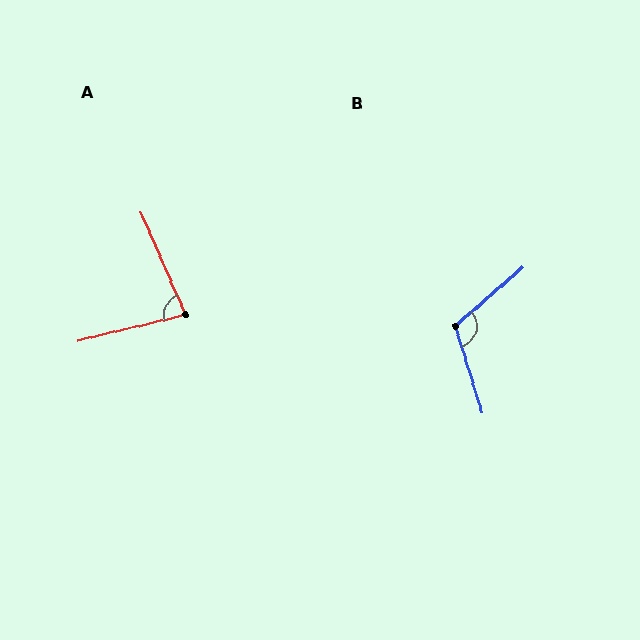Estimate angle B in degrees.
Approximately 113 degrees.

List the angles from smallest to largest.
A (80°), B (113°).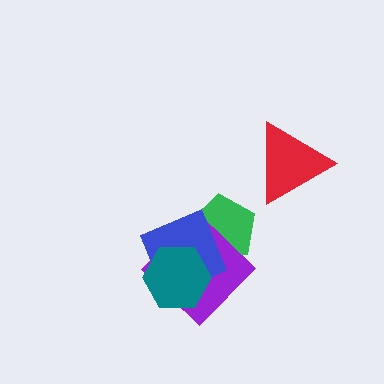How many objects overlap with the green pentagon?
2 objects overlap with the green pentagon.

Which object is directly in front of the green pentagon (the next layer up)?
The purple diamond is directly in front of the green pentagon.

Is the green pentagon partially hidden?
Yes, it is partially covered by another shape.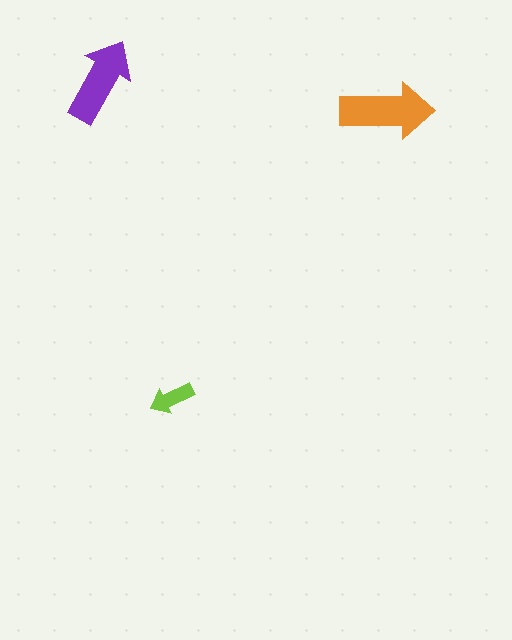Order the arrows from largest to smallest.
the orange one, the purple one, the lime one.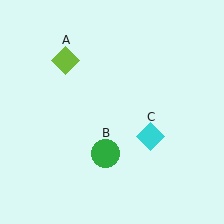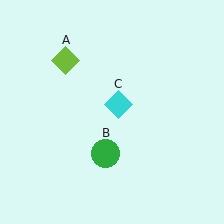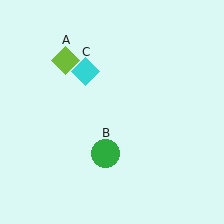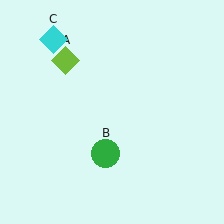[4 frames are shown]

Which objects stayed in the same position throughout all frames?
Lime diamond (object A) and green circle (object B) remained stationary.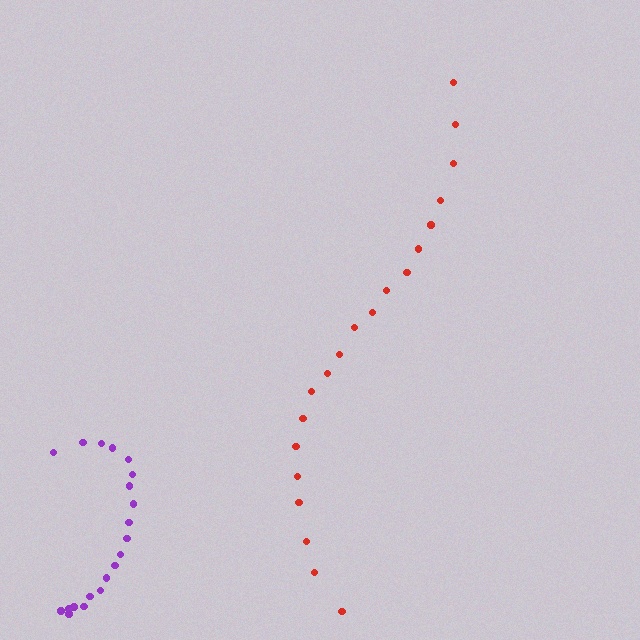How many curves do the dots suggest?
There are 2 distinct paths.